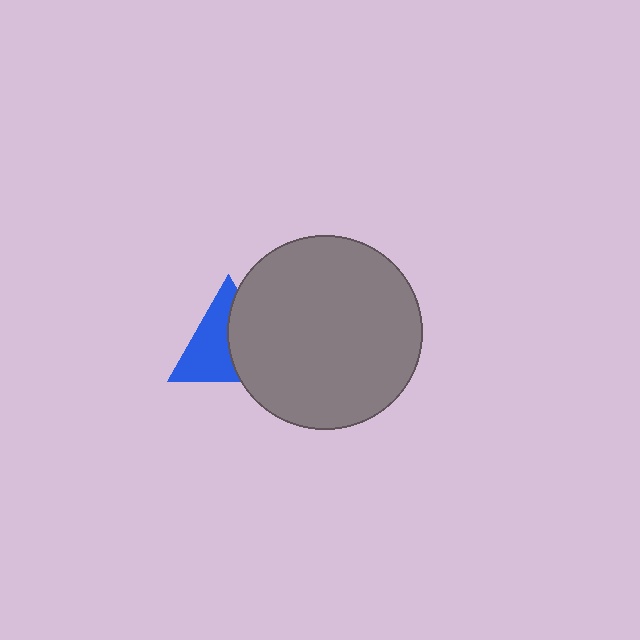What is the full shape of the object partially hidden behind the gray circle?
The partially hidden object is a blue triangle.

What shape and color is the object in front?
The object in front is a gray circle.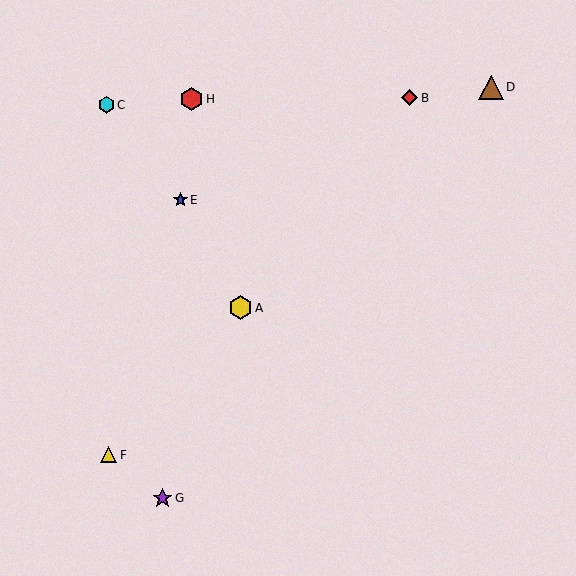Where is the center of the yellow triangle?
The center of the yellow triangle is at (109, 455).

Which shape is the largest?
The brown triangle (labeled D) is the largest.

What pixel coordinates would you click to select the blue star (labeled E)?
Click at (180, 200) to select the blue star E.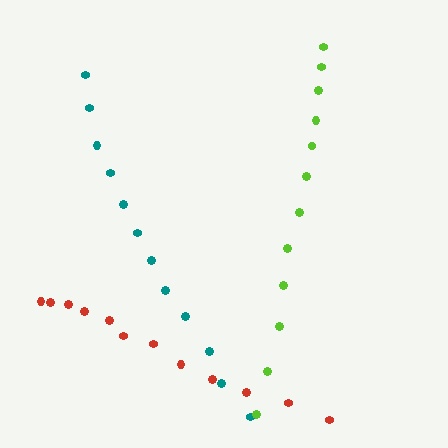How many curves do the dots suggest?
There are 3 distinct paths.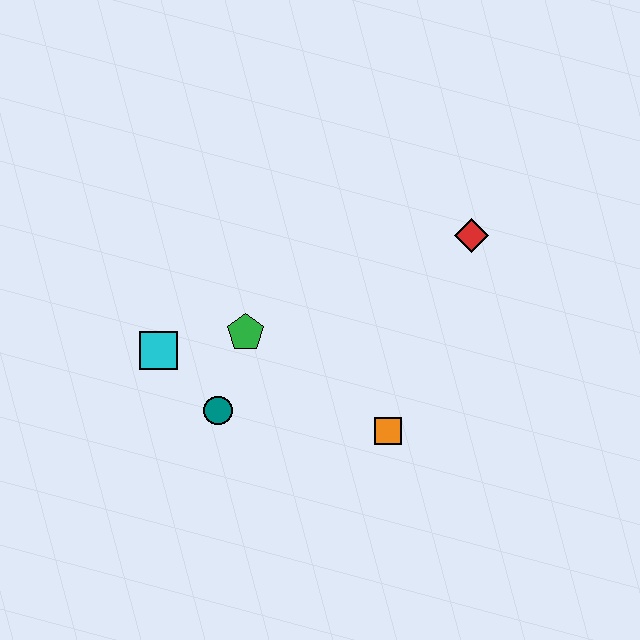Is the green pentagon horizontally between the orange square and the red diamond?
No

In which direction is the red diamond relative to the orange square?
The red diamond is above the orange square.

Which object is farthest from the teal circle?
The red diamond is farthest from the teal circle.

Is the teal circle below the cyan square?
Yes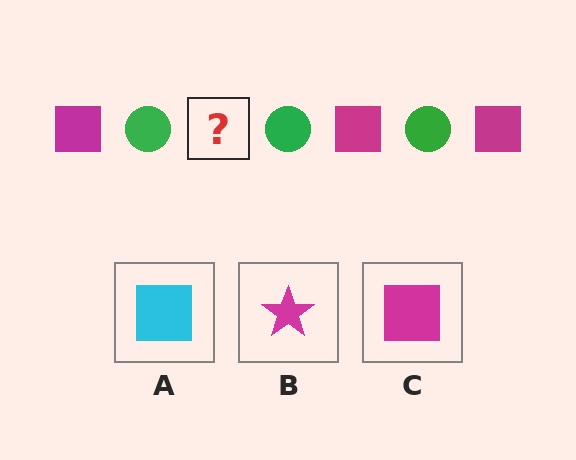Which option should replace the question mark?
Option C.